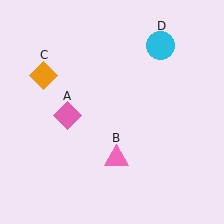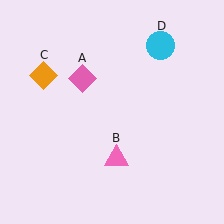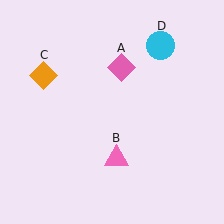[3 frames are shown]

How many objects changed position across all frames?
1 object changed position: pink diamond (object A).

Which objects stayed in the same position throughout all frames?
Pink triangle (object B) and orange diamond (object C) and cyan circle (object D) remained stationary.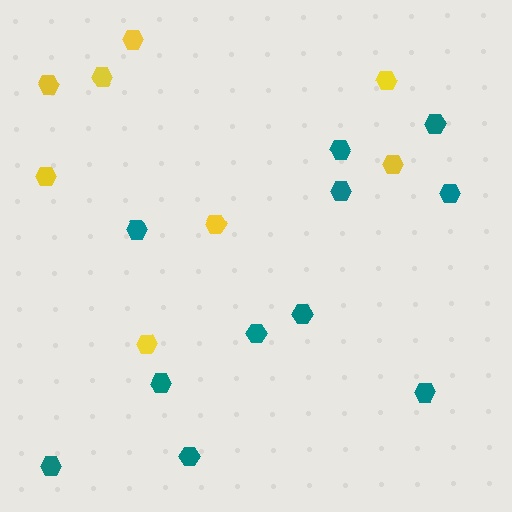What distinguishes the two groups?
There are 2 groups: one group of teal hexagons (11) and one group of yellow hexagons (8).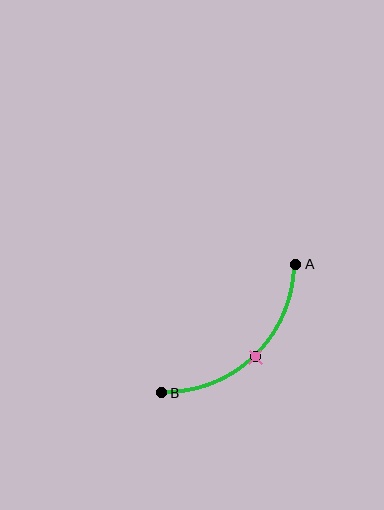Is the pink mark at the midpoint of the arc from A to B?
Yes. The pink mark lies on the arc at equal arc-length from both A and B — it is the arc midpoint.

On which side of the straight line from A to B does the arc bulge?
The arc bulges below and to the right of the straight line connecting A and B.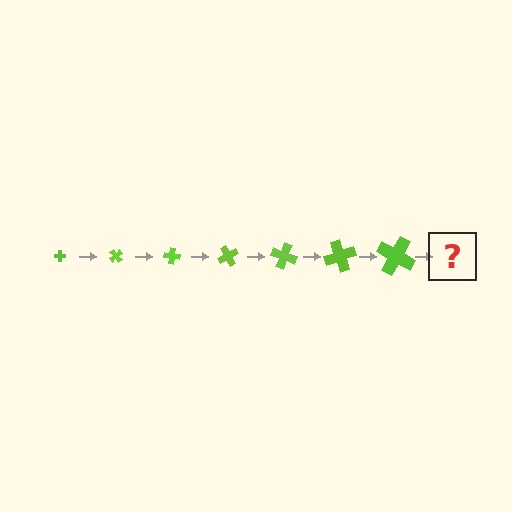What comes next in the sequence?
The next element should be a cross, larger than the previous one and rotated 350 degrees from the start.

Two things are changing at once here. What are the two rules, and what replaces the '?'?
The two rules are that the cross grows larger each step and it rotates 50 degrees each step. The '?' should be a cross, larger than the previous one and rotated 350 degrees from the start.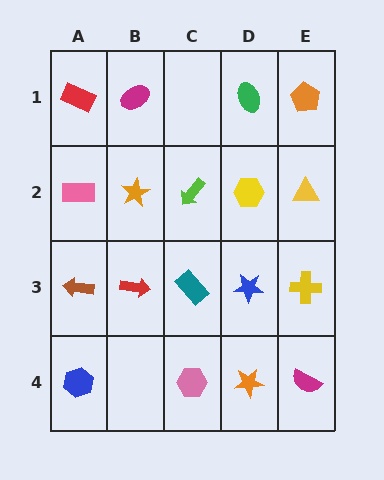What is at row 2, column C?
A lime arrow.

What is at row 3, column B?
A red arrow.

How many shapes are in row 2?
5 shapes.